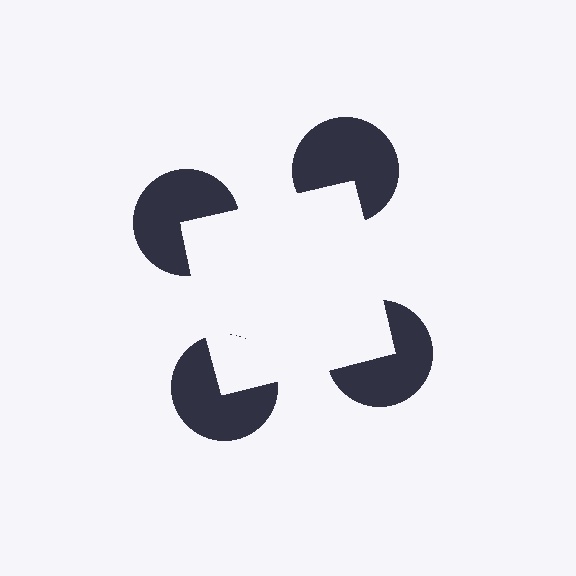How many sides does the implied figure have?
4 sides.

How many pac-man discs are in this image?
There are 4 — one at each vertex of the illusory square.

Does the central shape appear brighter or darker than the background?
It typically appears slightly brighter than the background, even though no actual brightness change is drawn.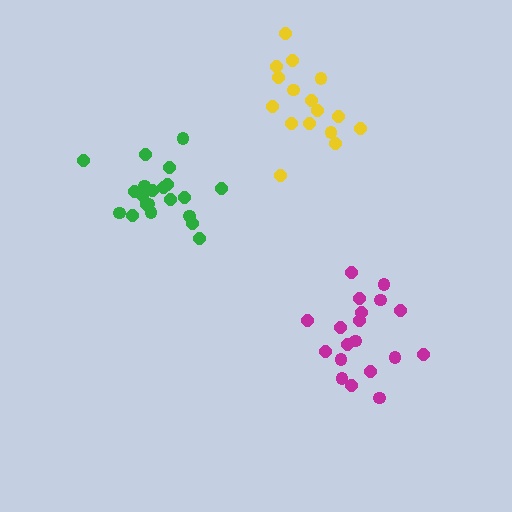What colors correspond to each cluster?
The clusters are colored: yellow, green, magenta.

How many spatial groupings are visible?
There are 3 spatial groupings.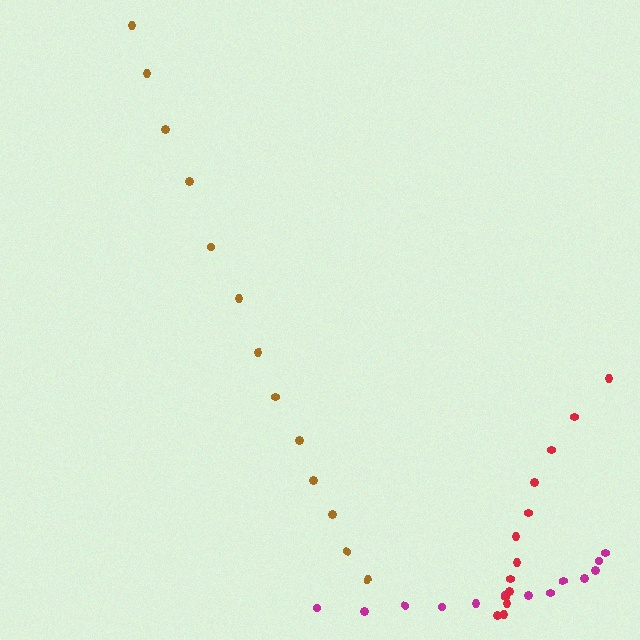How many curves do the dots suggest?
There are 3 distinct paths.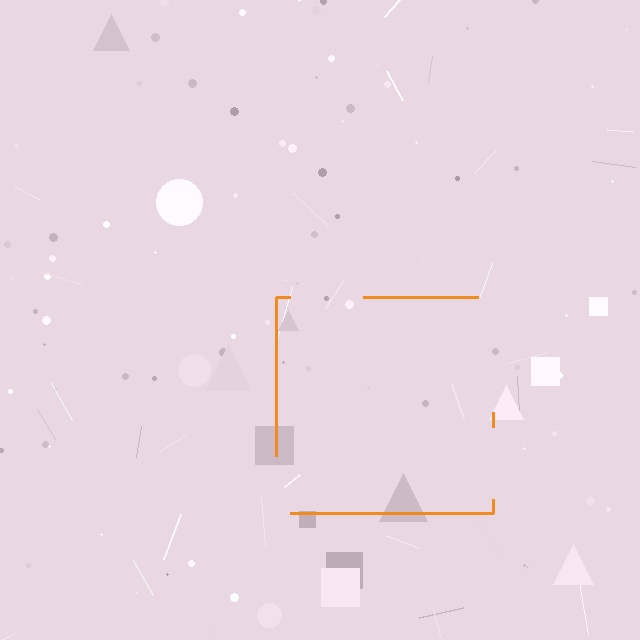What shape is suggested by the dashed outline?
The dashed outline suggests a square.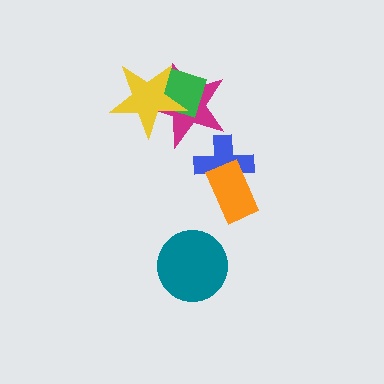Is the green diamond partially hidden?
Yes, it is partially covered by another shape.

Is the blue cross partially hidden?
Yes, it is partially covered by another shape.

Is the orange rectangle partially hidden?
No, no other shape covers it.